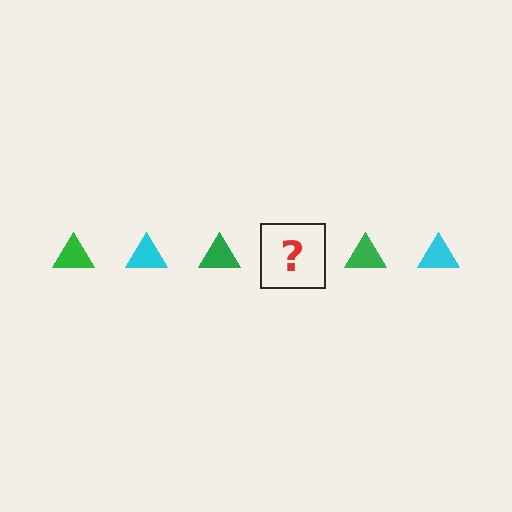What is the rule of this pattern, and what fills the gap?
The rule is that the pattern cycles through green, cyan triangles. The gap should be filled with a cyan triangle.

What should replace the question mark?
The question mark should be replaced with a cyan triangle.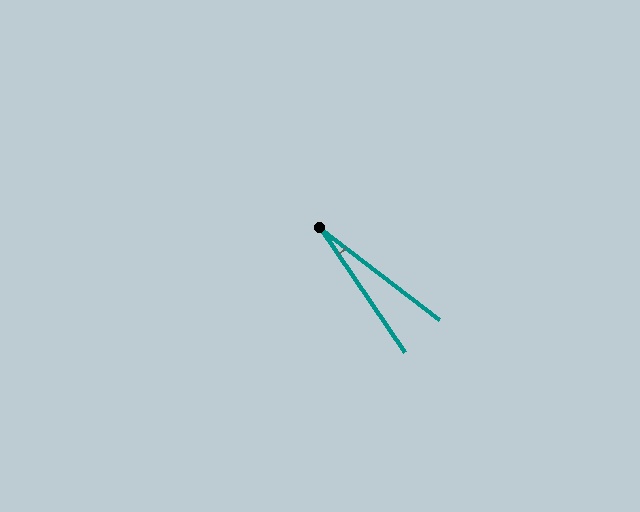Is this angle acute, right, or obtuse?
It is acute.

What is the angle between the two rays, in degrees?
Approximately 18 degrees.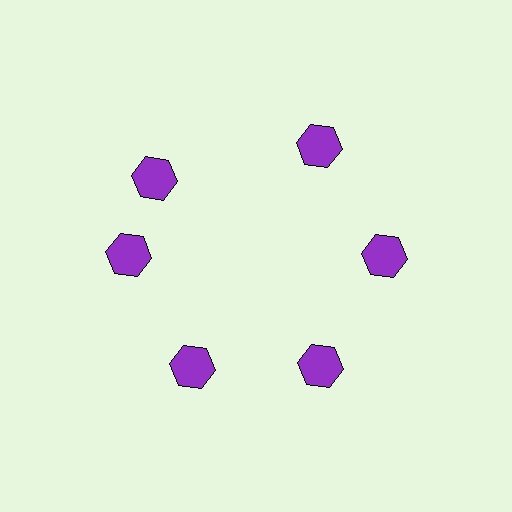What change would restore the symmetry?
The symmetry would be restored by rotating it back into even spacing with its neighbors so that all 6 hexagons sit at equal angles and equal distance from the center.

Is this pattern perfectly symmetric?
No. The 6 purple hexagons are arranged in a ring, but one element near the 11 o'clock position is rotated out of alignment along the ring, breaking the 6-fold rotational symmetry.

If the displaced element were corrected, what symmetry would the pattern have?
It would have 6-fold rotational symmetry — the pattern would map onto itself every 60 degrees.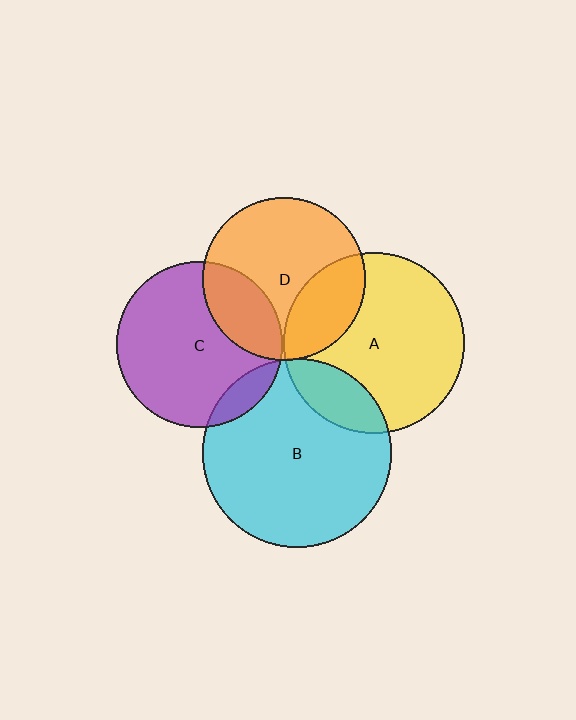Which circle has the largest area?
Circle B (cyan).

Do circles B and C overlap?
Yes.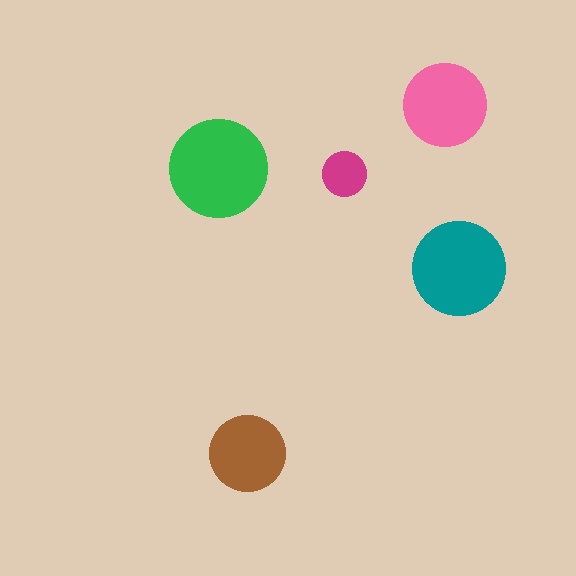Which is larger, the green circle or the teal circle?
The green one.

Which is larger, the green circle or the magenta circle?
The green one.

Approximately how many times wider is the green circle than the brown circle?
About 1.5 times wider.